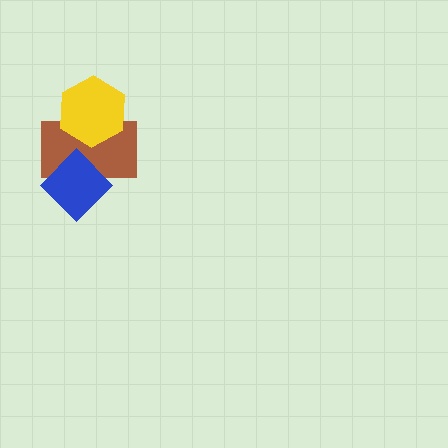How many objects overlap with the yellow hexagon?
1 object overlaps with the yellow hexagon.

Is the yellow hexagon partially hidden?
No, no other shape covers it.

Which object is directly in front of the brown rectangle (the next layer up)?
The yellow hexagon is directly in front of the brown rectangle.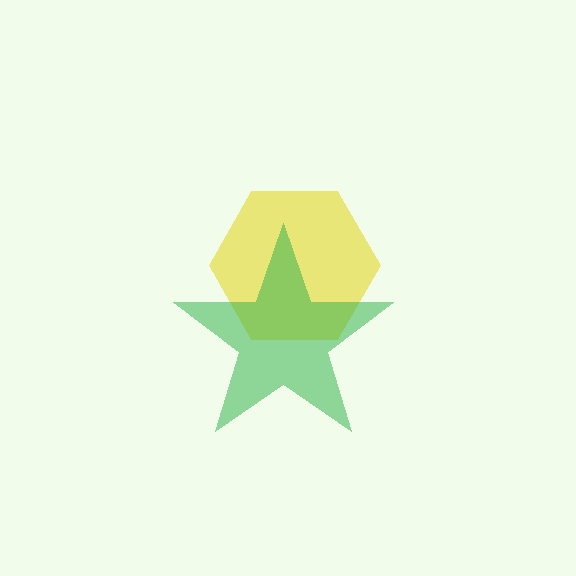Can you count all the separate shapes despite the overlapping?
Yes, there are 2 separate shapes.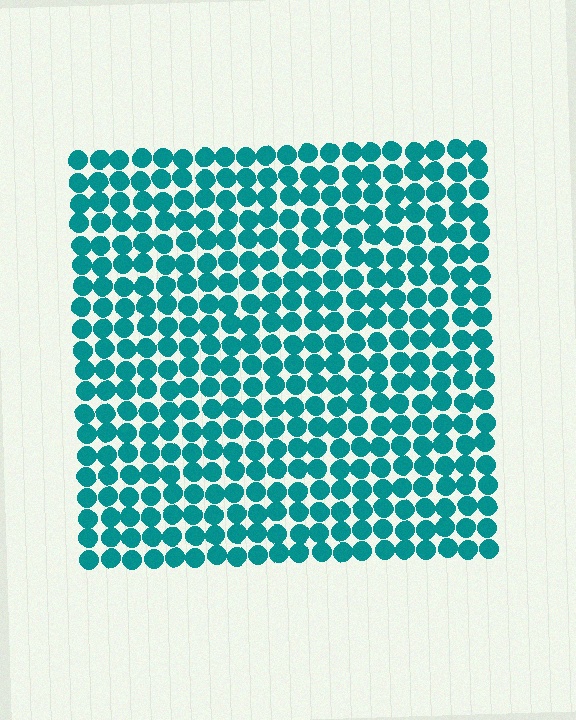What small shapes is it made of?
It is made of small circles.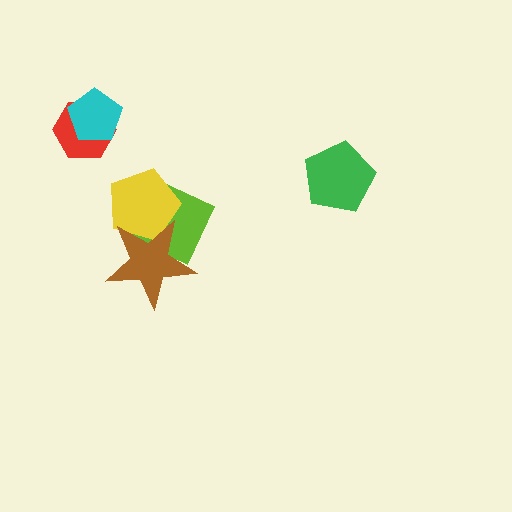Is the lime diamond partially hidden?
Yes, it is partially covered by another shape.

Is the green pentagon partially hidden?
No, no other shape covers it.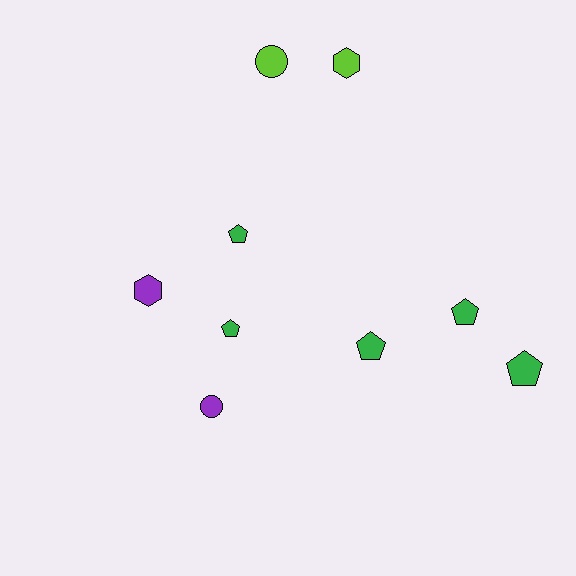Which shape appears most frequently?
Pentagon, with 5 objects.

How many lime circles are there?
There is 1 lime circle.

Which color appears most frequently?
Green, with 5 objects.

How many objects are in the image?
There are 9 objects.